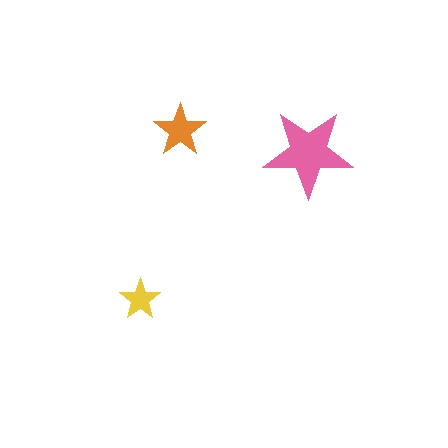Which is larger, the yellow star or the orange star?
The orange one.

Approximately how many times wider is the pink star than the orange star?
About 1.5 times wider.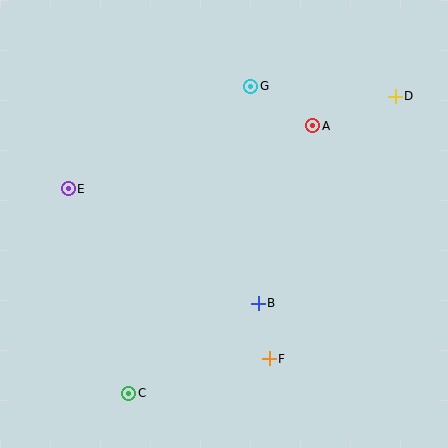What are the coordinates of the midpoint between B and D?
The midpoint between B and D is at (327, 200).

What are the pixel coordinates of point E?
Point E is at (68, 189).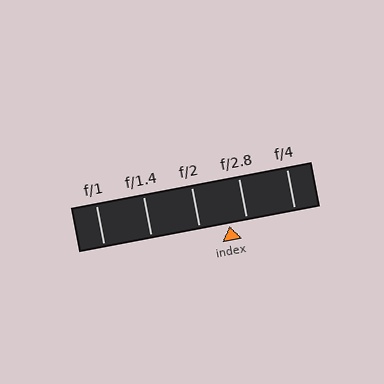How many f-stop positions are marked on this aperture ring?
There are 5 f-stop positions marked.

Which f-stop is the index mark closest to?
The index mark is closest to f/2.8.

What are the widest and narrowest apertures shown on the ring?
The widest aperture shown is f/1 and the narrowest is f/4.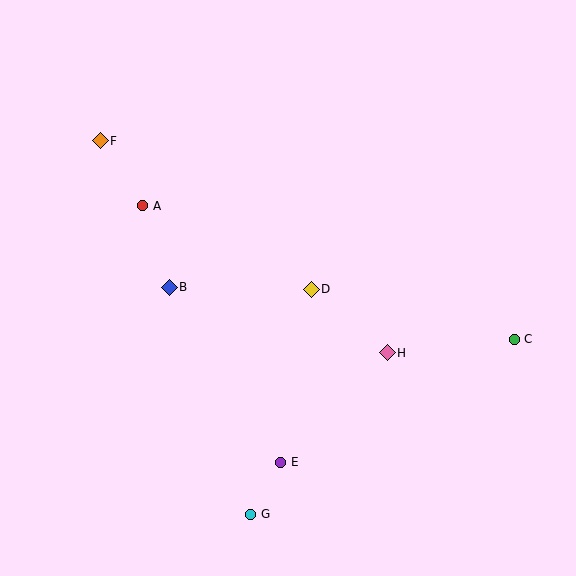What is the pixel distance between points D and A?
The distance between D and A is 188 pixels.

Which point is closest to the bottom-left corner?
Point G is closest to the bottom-left corner.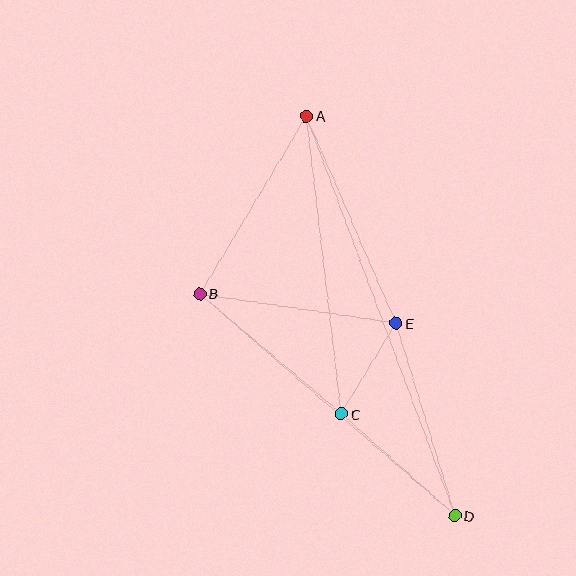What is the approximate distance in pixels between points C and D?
The distance between C and D is approximately 152 pixels.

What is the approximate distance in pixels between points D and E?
The distance between D and E is approximately 201 pixels.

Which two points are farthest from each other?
Points A and D are farthest from each other.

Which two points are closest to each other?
Points C and E are closest to each other.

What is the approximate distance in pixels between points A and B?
The distance between A and B is approximately 207 pixels.